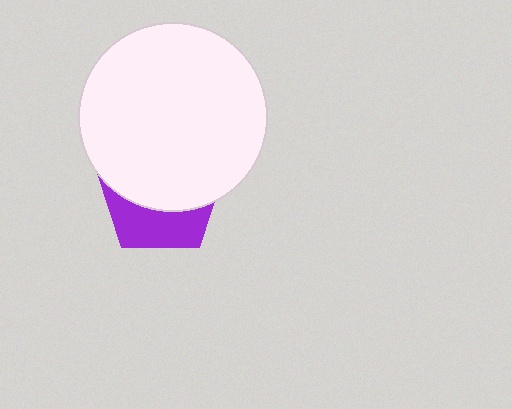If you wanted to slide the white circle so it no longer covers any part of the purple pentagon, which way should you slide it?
Slide it up — that is the most direct way to separate the two shapes.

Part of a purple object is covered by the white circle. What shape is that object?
It is a pentagon.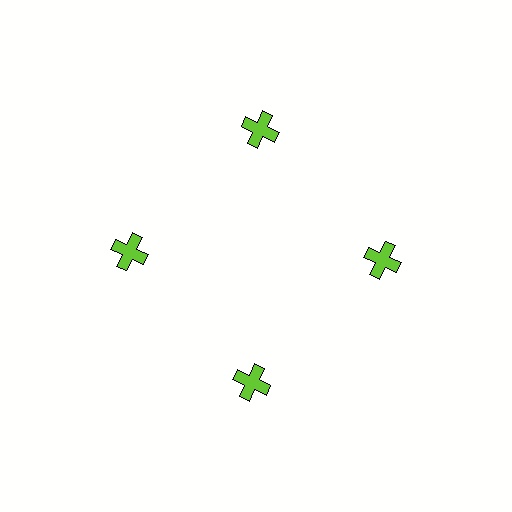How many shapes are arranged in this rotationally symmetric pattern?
There are 4 shapes, arranged in 4 groups of 1.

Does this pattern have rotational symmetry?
Yes, this pattern has 4-fold rotational symmetry. It looks the same after rotating 90 degrees around the center.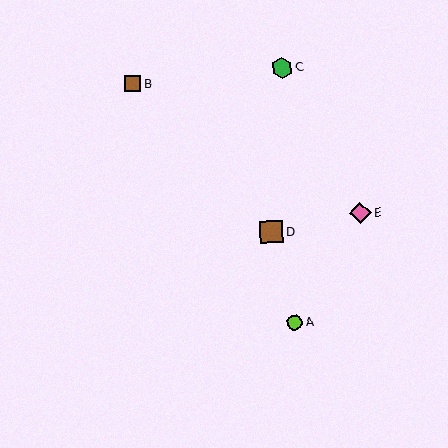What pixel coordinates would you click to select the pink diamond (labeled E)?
Click at (360, 213) to select the pink diamond E.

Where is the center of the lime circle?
The center of the lime circle is at (295, 323).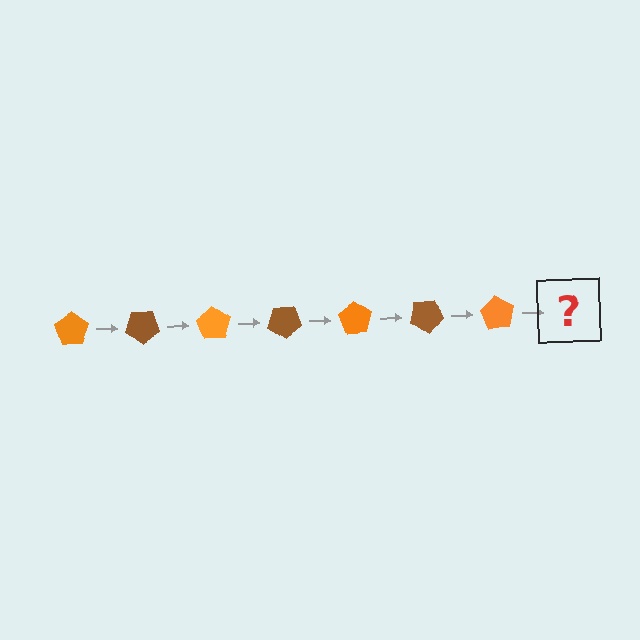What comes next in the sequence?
The next element should be a brown pentagon, rotated 245 degrees from the start.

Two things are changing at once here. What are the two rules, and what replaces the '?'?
The two rules are that it rotates 35 degrees each step and the color cycles through orange and brown. The '?' should be a brown pentagon, rotated 245 degrees from the start.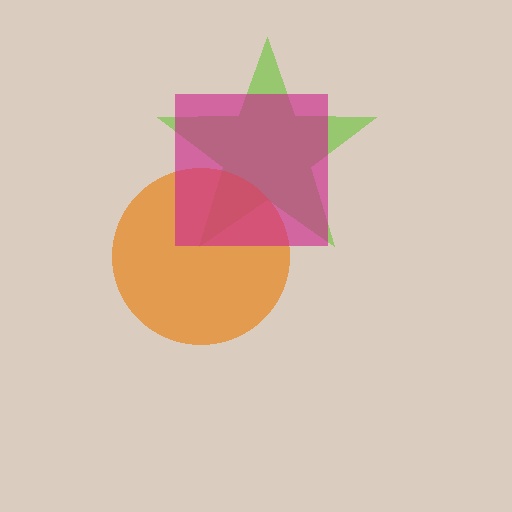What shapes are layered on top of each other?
The layered shapes are: a lime star, an orange circle, a magenta square.